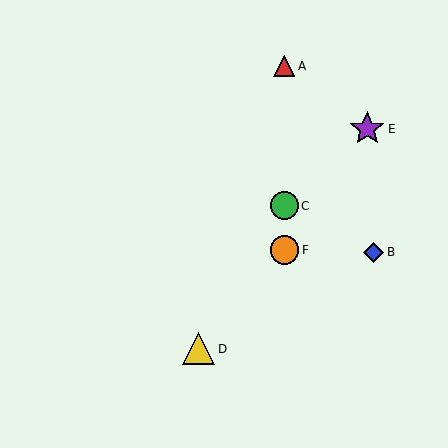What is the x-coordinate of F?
Object F is at x≈284.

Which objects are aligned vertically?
Objects A, C, F are aligned vertically.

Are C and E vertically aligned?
No, C is at x≈284 and E is at x≈367.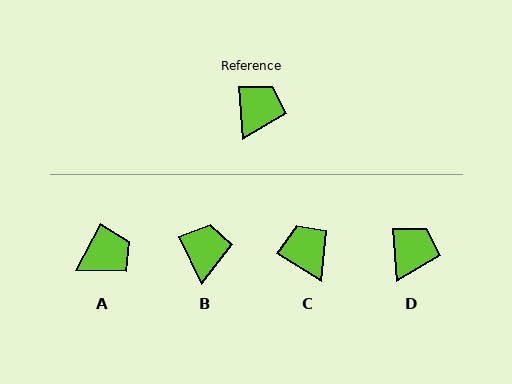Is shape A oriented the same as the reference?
No, it is off by about 32 degrees.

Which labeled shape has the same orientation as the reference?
D.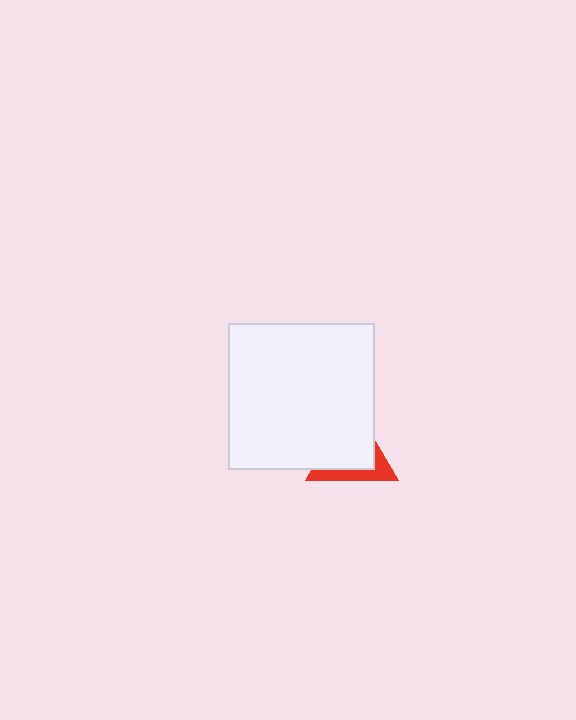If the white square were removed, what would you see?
You would see the complete red triangle.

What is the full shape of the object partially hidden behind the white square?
The partially hidden object is a red triangle.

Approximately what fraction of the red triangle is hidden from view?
Roughly 66% of the red triangle is hidden behind the white square.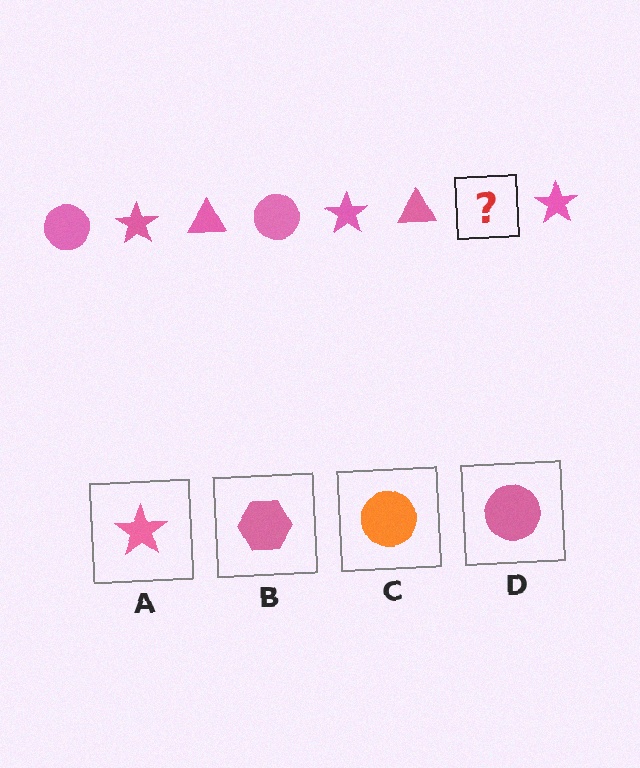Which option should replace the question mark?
Option D.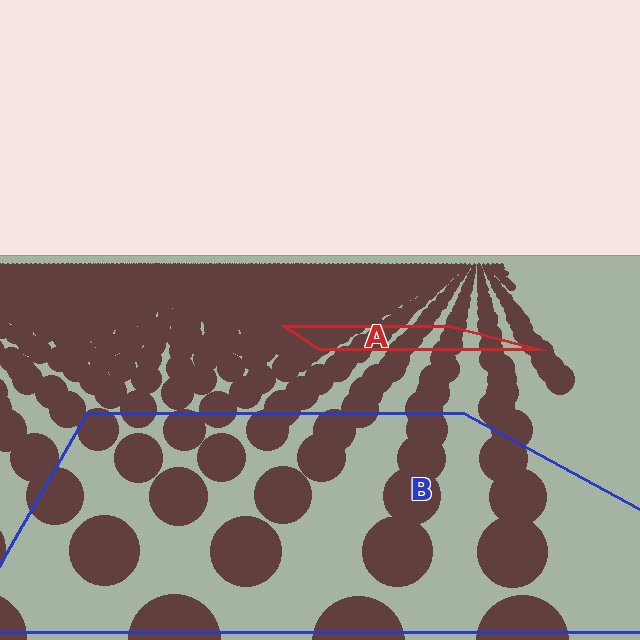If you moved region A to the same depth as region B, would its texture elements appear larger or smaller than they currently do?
They would appear larger. At a closer depth, the same texture elements are projected at a bigger on-screen size.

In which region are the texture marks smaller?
The texture marks are smaller in region A, because it is farther away.